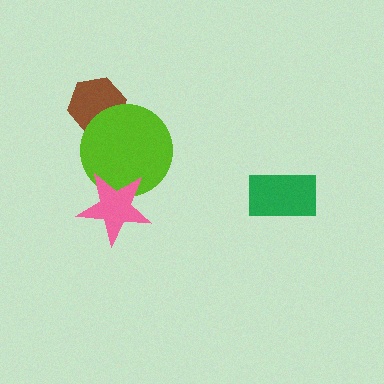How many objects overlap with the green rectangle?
0 objects overlap with the green rectangle.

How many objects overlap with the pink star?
1 object overlaps with the pink star.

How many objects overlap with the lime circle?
2 objects overlap with the lime circle.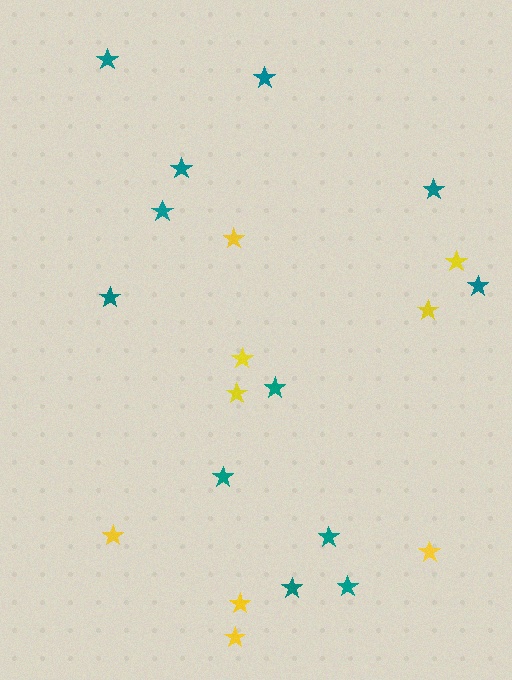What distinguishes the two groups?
There are 2 groups: one group of teal stars (12) and one group of yellow stars (9).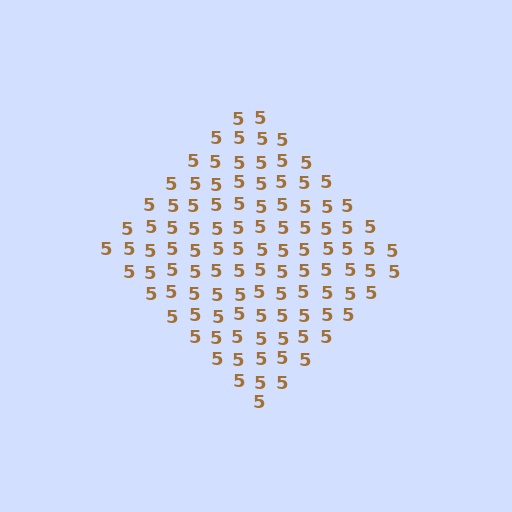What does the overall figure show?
The overall figure shows a diamond.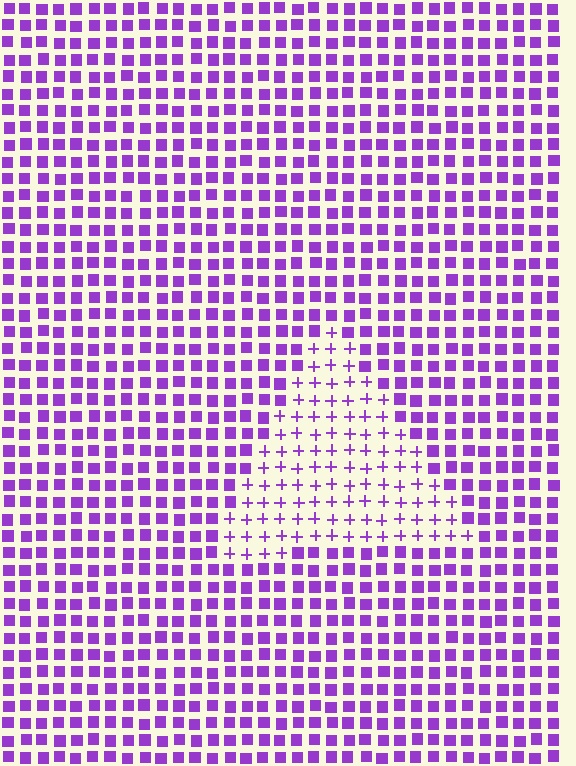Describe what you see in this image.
The image is filled with small purple elements arranged in a uniform grid. A triangle-shaped region contains plus signs, while the surrounding area contains squares. The boundary is defined purely by the change in element shape.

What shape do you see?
I see a triangle.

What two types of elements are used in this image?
The image uses plus signs inside the triangle region and squares outside it.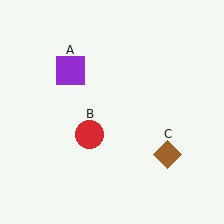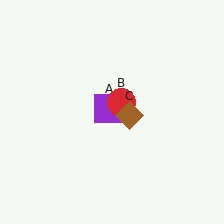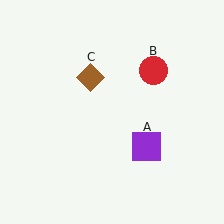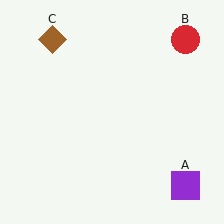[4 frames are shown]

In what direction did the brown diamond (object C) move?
The brown diamond (object C) moved up and to the left.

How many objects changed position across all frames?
3 objects changed position: purple square (object A), red circle (object B), brown diamond (object C).